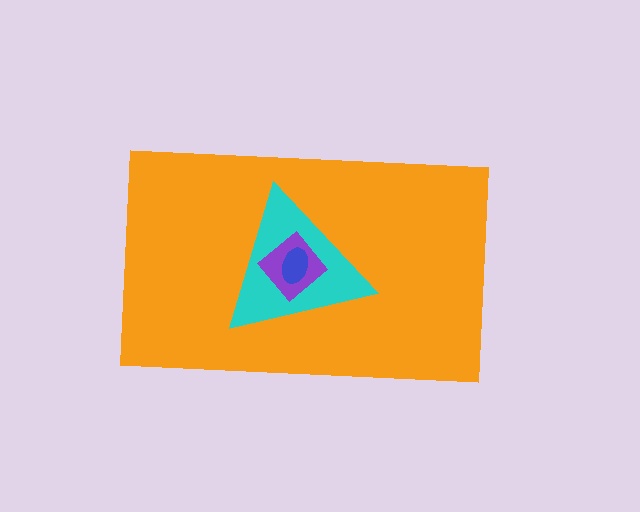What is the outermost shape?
The orange rectangle.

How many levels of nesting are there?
4.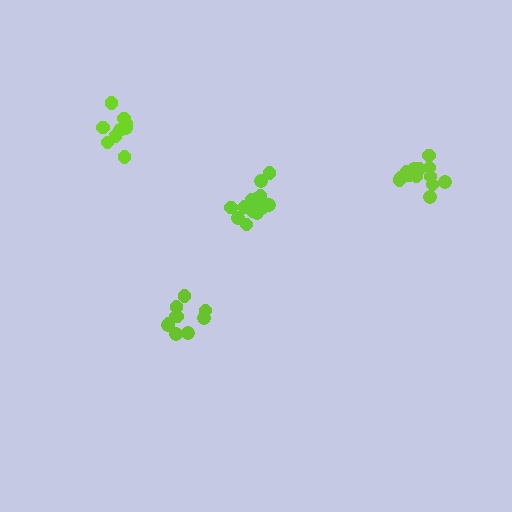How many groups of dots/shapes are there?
There are 4 groups.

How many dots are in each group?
Group 1: 14 dots, Group 2: 14 dots, Group 3: 9 dots, Group 4: 10 dots (47 total).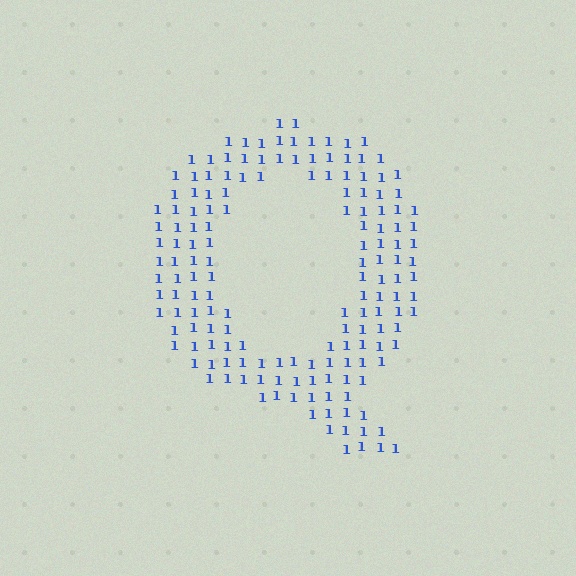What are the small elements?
The small elements are digit 1's.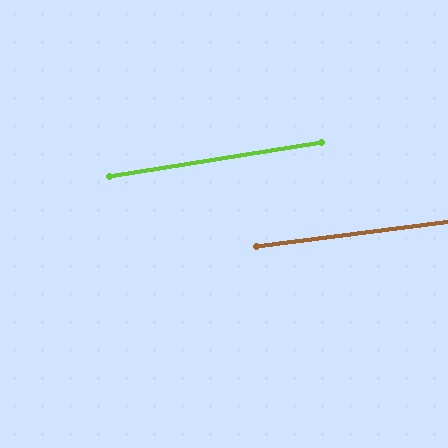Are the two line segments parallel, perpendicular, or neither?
Parallel — their directions differ by only 1.8°.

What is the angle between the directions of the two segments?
Approximately 2 degrees.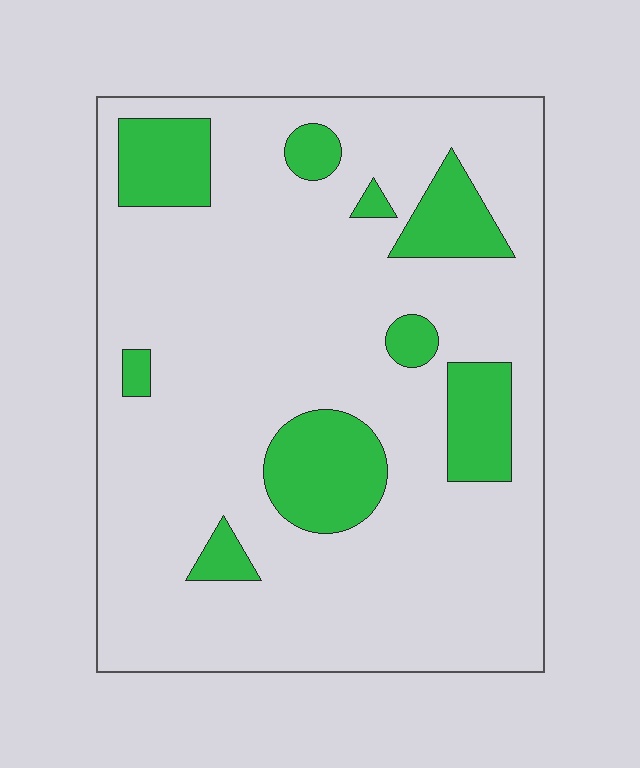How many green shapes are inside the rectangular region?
9.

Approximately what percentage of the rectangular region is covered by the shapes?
Approximately 20%.